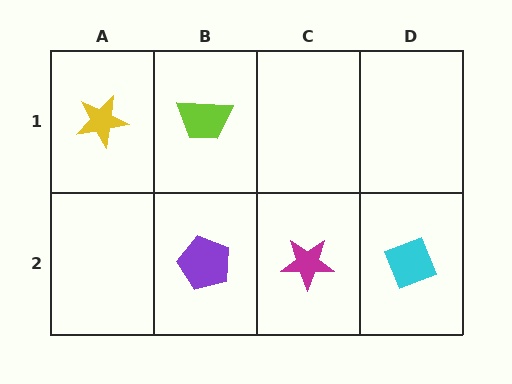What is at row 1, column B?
A lime trapezoid.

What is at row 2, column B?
A purple pentagon.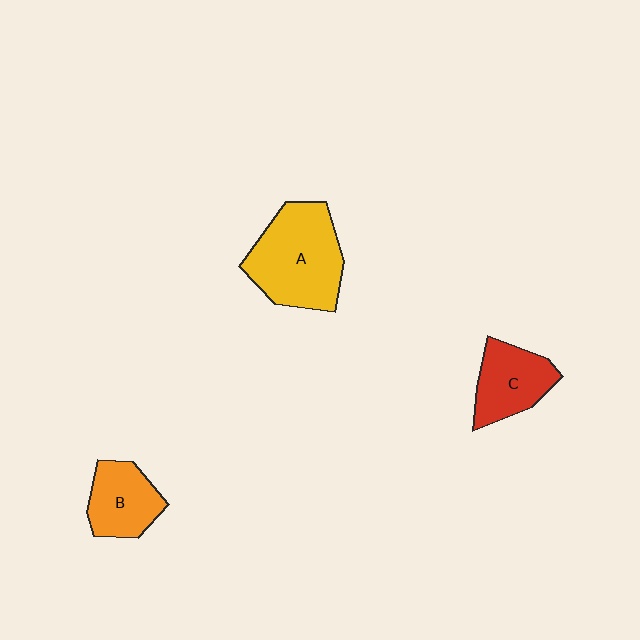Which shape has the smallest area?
Shape B (orange).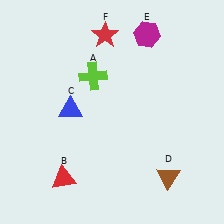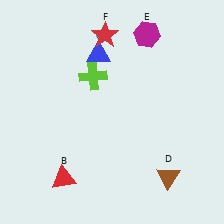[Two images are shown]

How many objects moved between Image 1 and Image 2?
1 object moved between the two images.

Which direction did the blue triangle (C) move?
The blue triangle (C) moved up.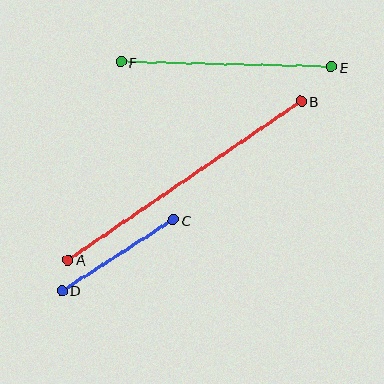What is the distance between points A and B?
The distance is approximately 282 pixels.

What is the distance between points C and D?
The distance is approximately 132 pixels.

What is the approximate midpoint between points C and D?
The midpoint is at approximately (118, 255) pixels.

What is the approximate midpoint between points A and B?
The midpoint is at approximately (184, 181) pixels.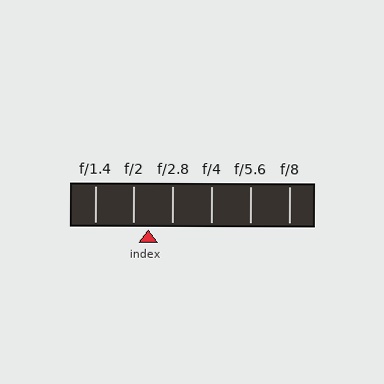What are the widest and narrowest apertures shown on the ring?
The widest aperture shown is f/1.4 and the narrowest is f/8.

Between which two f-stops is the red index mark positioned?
The index mark is between f/2 and f/2.8.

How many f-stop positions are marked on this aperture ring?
There are 6 f-stop positions marked.